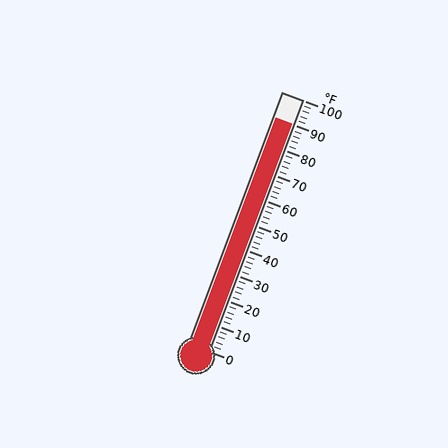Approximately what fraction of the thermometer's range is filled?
The thermometer is filled to approximately 90% of its range.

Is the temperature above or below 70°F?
The temperature is above 70°F.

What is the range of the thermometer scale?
The thermometer scale ranges from 0°F to 100°F.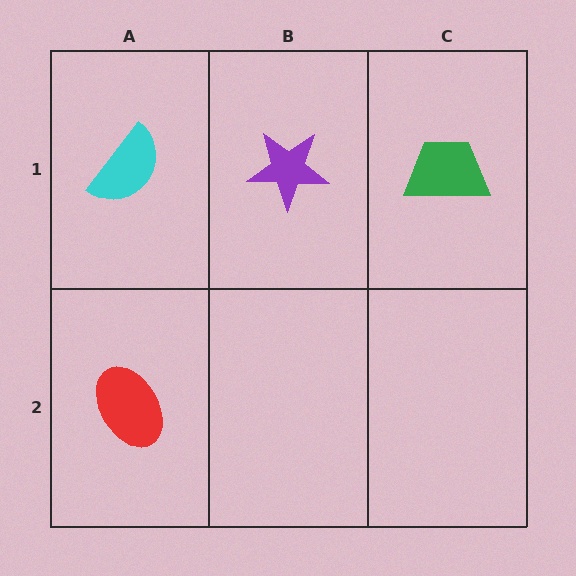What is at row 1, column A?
A cyan semicircle.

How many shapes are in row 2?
1 shape.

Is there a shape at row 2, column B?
No, that cell is empty.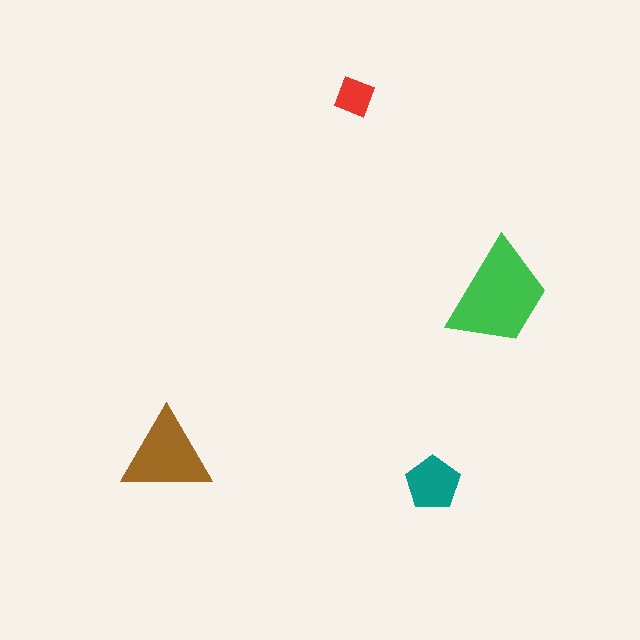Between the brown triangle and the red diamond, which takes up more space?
The brown triangle.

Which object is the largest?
The green trapezoid.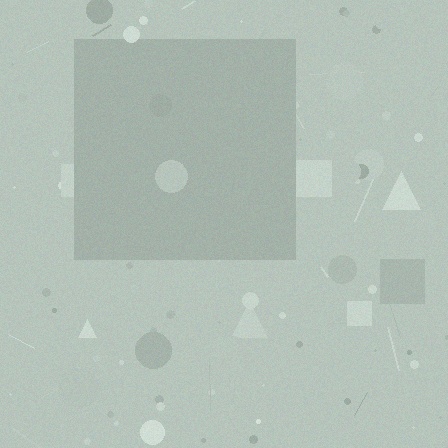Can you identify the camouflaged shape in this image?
The camouflaged shape is a square.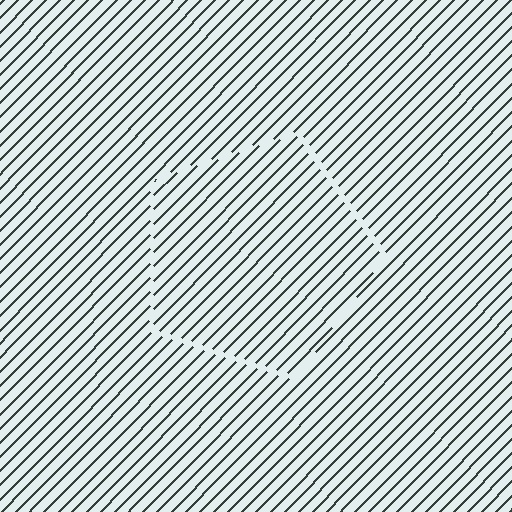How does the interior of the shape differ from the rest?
The interior of the shape contains the same grating, shifted by half a period — the contour is defined by the phase discontinuity where line-ends from the inner and outer gratings abut.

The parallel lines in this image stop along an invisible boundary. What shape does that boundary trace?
An illusory pentagon. The interior of the shape contains the same grating, shifted by half a period — the contour is defined by the phase discontinuity where line-ends from the inner and outer gratings abut.